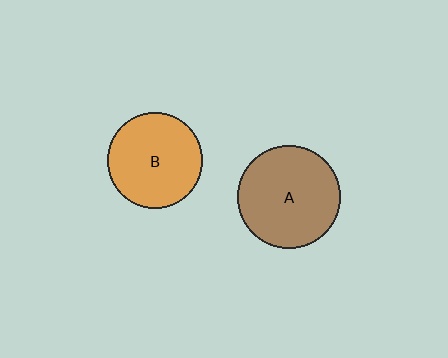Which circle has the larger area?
Circle A (brown).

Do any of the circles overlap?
No, none of the circles overlap.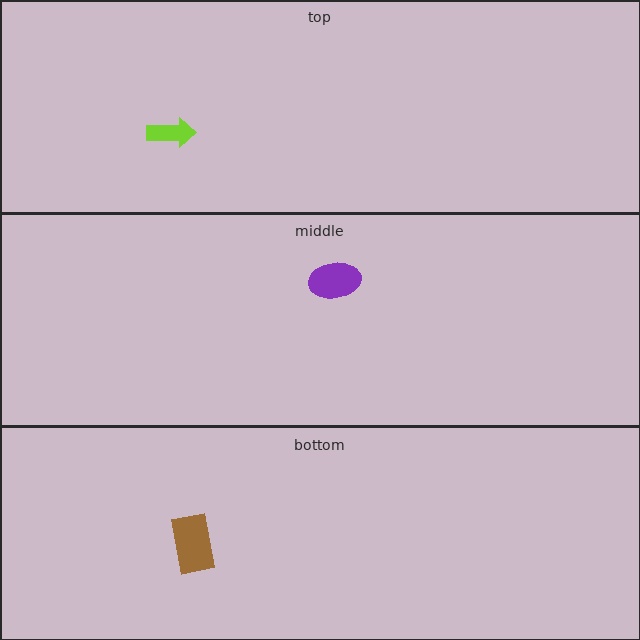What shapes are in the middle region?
The purple ellipse.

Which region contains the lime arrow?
The top region.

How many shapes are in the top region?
1.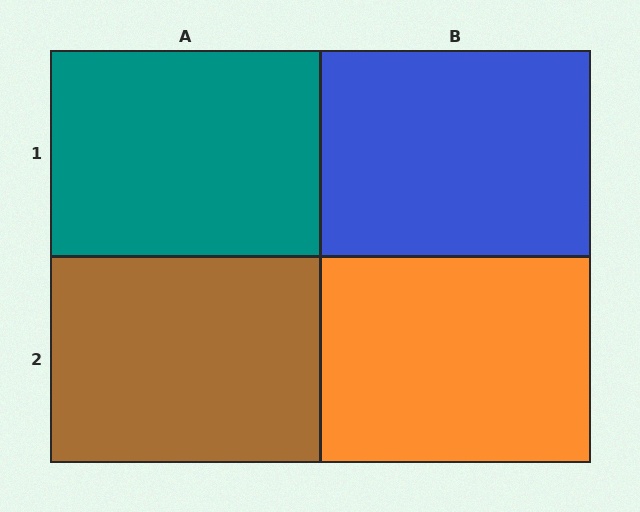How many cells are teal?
1 cell is teal.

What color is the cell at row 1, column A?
Teal.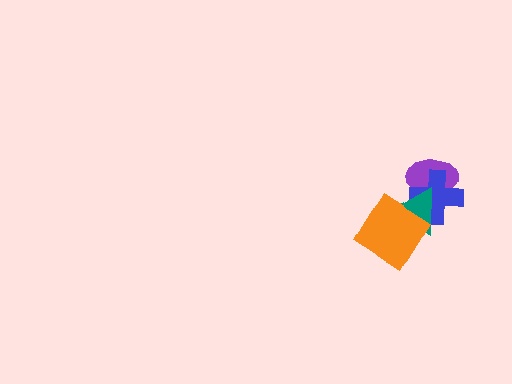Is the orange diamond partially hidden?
No, no other shape covers it.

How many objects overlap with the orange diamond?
1 object overlaps with the orange diamond.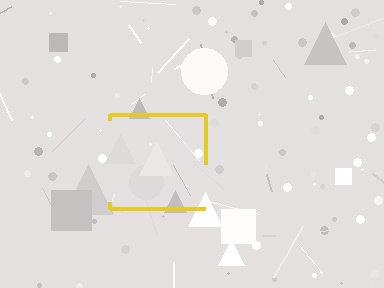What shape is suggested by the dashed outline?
The dashed outline suggests a square.